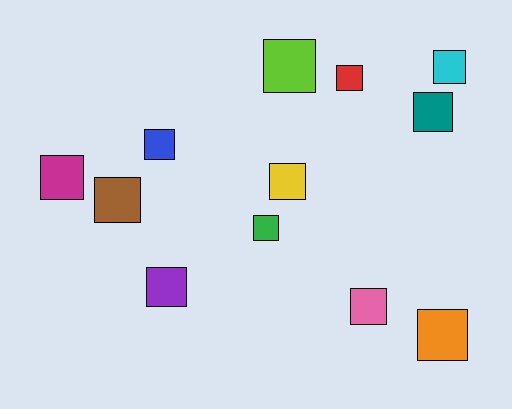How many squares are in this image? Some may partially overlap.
There are 12 squares.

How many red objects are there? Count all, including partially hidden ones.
There is 1 red object.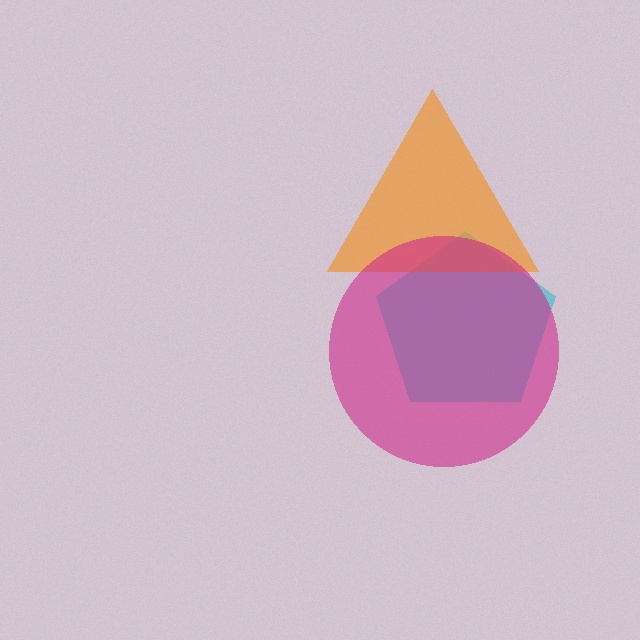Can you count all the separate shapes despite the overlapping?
Yes, there are 3 separate shapes.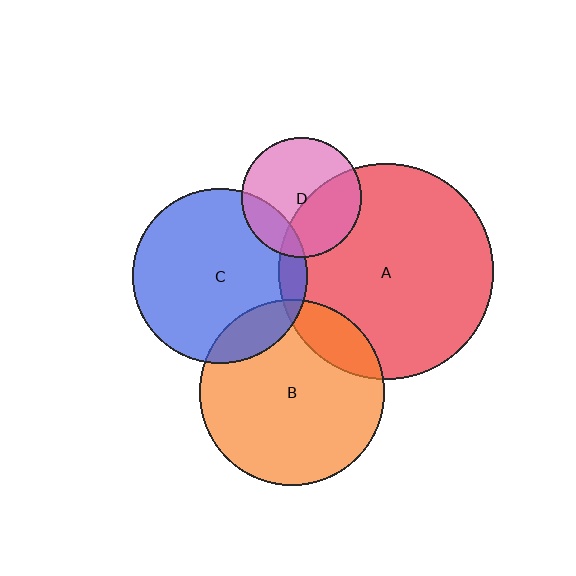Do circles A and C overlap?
Yes.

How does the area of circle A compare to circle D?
Approximately 3.2 times.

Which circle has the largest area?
Circle A (red).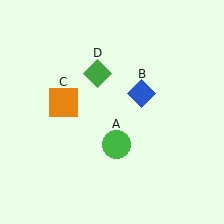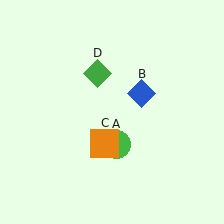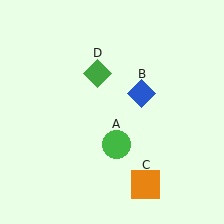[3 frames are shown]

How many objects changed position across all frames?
1 object changed position: orange square (object C).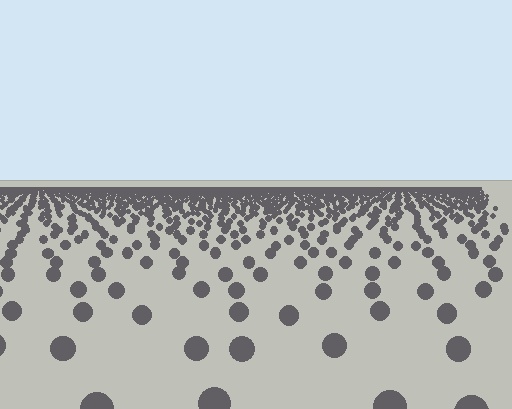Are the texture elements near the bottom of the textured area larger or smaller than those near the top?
Larger. Near the bottom, elements are closer to the viewer and appear at a bigger on-screen size.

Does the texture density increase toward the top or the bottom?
Density increases toward the top.